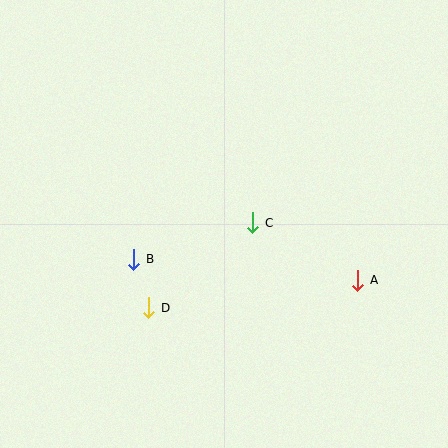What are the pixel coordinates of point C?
Point C is at (253, 223).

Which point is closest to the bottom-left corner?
Point D is closest to the bottom-left corner.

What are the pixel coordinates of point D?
Point D is at (149, 308).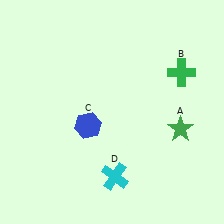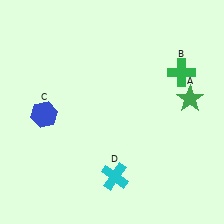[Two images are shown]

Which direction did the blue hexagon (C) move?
The blue hexagon (C) moved left.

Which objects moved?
The objects that moved are: the green star (A), the blue hexagon (C).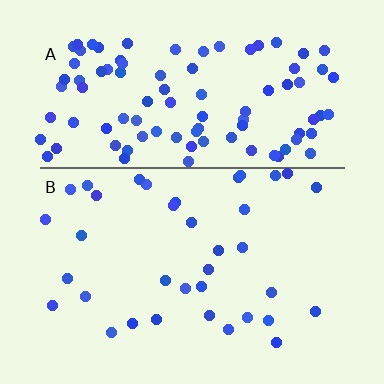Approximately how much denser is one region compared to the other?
Approximately 2.8× — region A over region B.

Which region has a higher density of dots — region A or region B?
A (the top).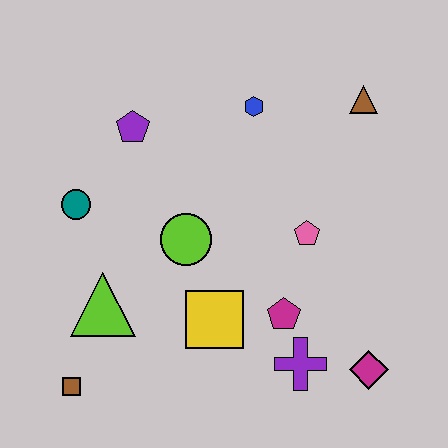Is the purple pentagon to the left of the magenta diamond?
Yes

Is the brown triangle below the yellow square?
No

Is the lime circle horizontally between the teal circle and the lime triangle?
No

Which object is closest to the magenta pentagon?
The purple cross is closest to the magenta pentagon.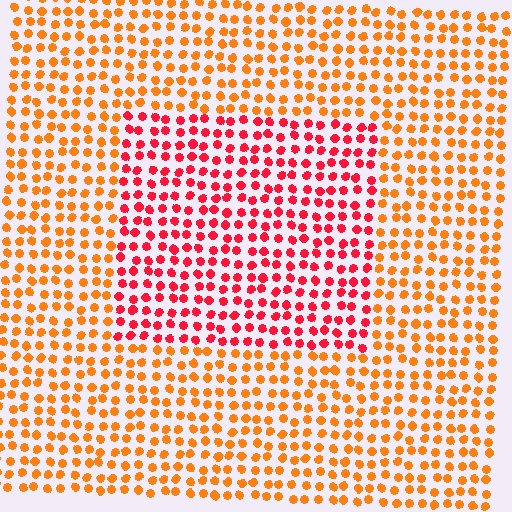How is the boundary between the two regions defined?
The boundary is defined purely by a slight shift in hue (about 37 degrees). Spacing, size, and orientation are identical on both sides.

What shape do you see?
I see a rectangle.